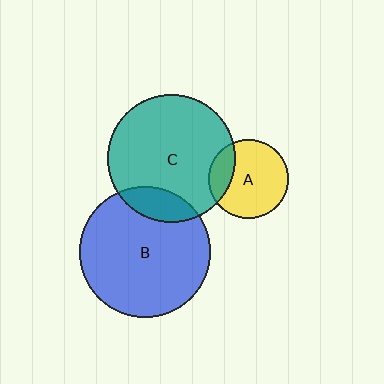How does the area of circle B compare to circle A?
Approximately 2.7 times.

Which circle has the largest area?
Circle B (blue).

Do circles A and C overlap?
Yes.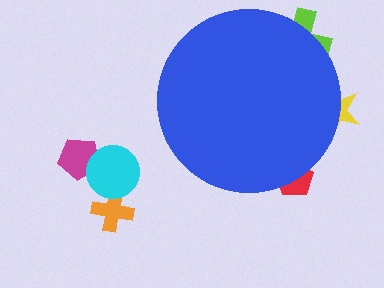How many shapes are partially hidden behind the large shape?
3 shapes are partially hidden.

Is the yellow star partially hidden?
Yes, the yellow star is partially hidden behind the blue circle.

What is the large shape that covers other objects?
A blue circle.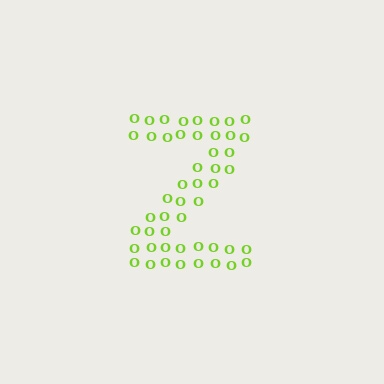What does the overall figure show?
The overall figure shows the letter Z.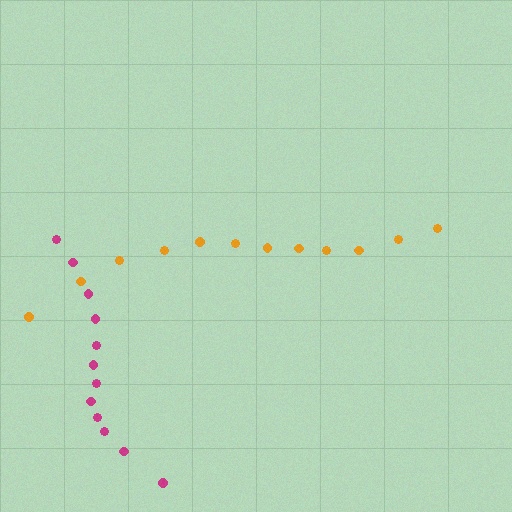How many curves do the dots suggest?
There are 2 distinct paths.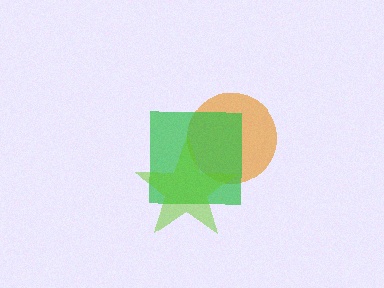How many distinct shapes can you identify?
There are 3 distinct shapes: an orange circle, a green square, a lime star.